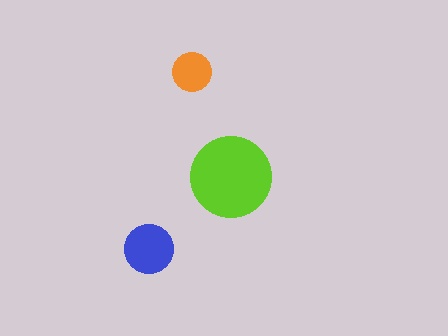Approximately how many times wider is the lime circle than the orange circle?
About 2 times wider.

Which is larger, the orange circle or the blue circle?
The blue one.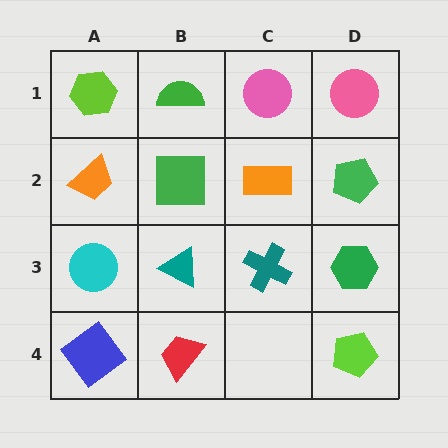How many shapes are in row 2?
4 shapes.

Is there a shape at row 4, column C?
No, that cell is empty.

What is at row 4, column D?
A lime pentagon.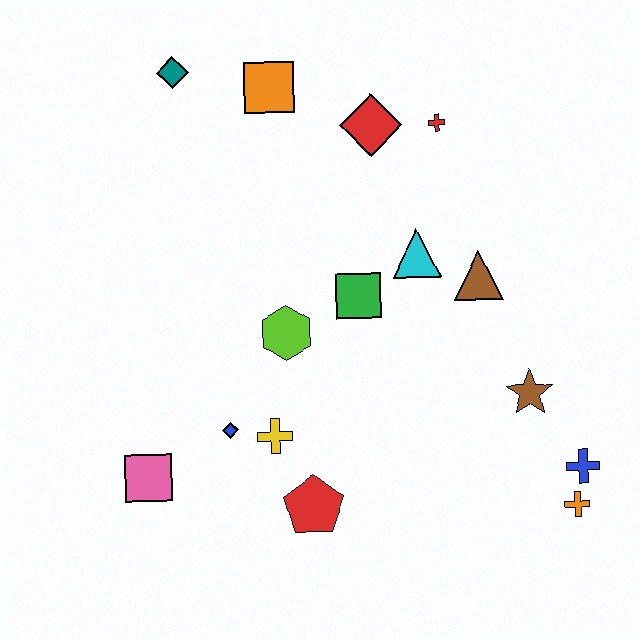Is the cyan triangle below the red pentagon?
No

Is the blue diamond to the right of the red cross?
No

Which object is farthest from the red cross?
The pink square is farthest from the red cross.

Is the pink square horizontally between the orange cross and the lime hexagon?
No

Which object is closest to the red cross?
The red diamond is closest to the red cross.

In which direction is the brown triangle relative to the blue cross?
The brown triangle is above the blue cross.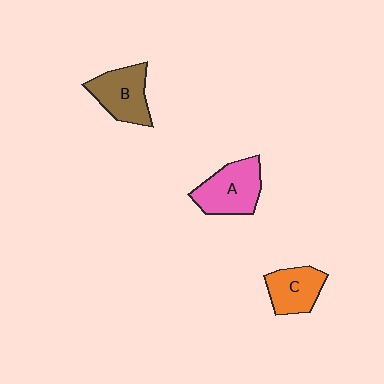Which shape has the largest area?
Shape A (pink).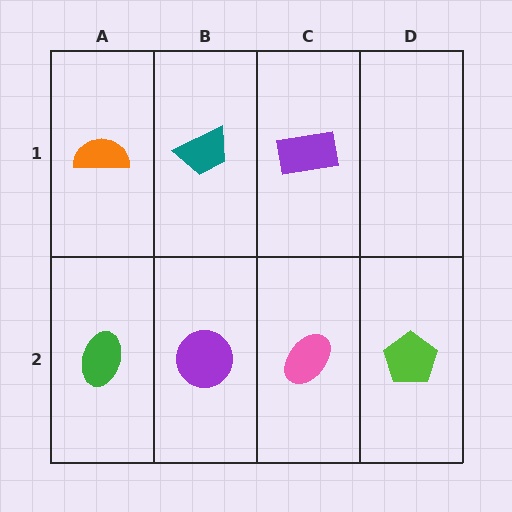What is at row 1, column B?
A teal trapezoid.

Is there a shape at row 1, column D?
No, that cell is empty.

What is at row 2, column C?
A pink ellipse.